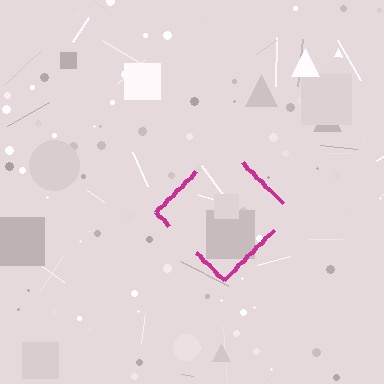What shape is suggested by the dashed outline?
The dashed outline suggests a diamond.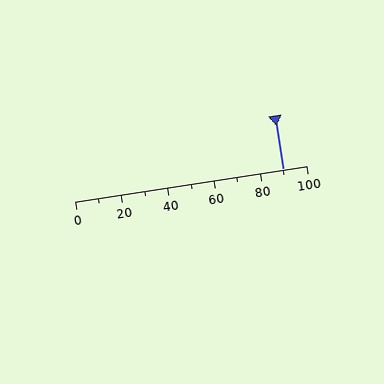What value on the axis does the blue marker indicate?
The marker indicates approximately 90.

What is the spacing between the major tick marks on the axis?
The major ticks are spaced 20 apart.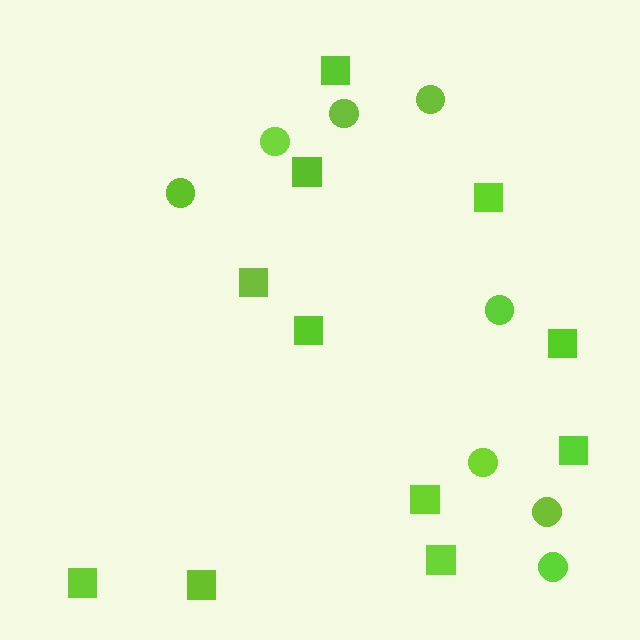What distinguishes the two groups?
There are 2 groups: one group of circles (8) and one group of squares (11).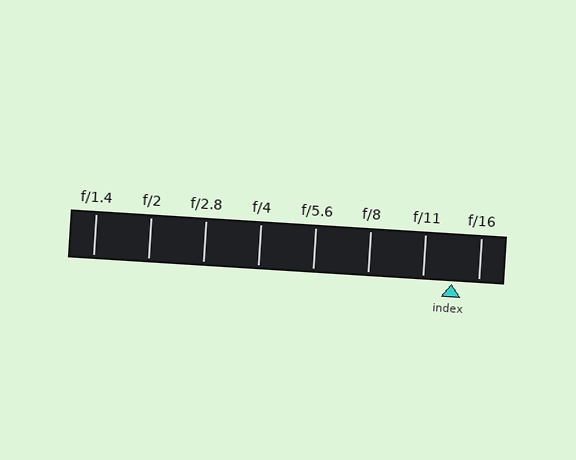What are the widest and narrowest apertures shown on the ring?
The widest aperture shown is f/1.4 and the narrowest is f/16.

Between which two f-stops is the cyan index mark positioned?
The index mark is between f/11 and f/16.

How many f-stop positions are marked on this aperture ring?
There are 8 f-stop positions marked.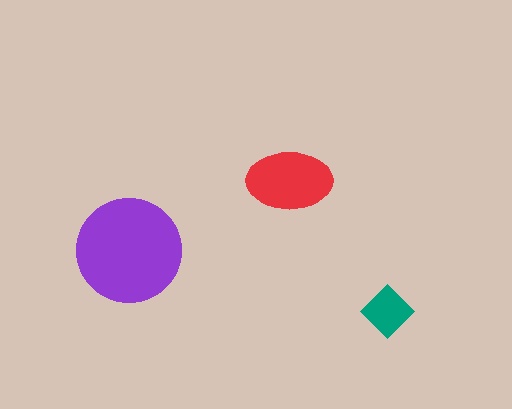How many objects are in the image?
There are 3 objects in the image.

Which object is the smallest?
The teal diamond.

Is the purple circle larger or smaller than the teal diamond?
Larger.